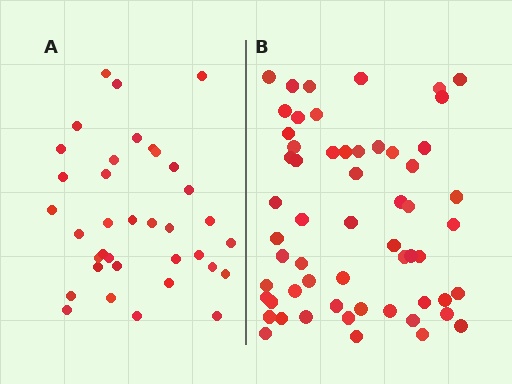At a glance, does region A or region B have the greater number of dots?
Region B (the right region) has more dots.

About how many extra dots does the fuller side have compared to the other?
Region B has approximately 20 more dots than region A.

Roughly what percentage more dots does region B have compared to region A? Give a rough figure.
About 60% more.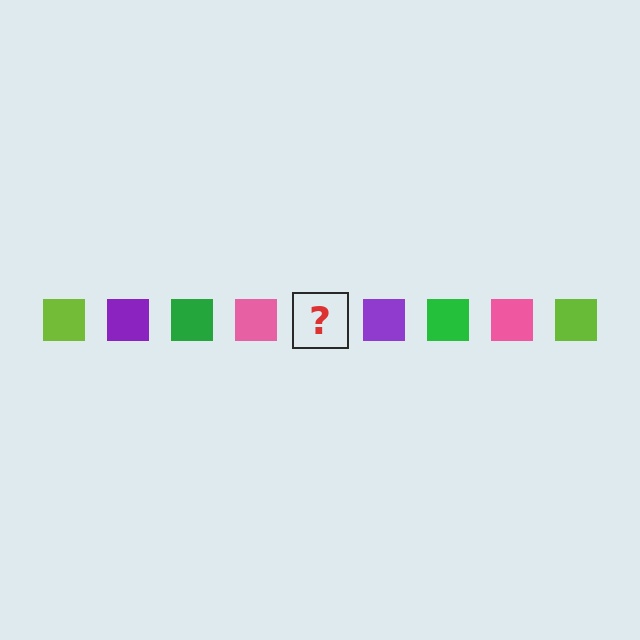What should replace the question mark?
The question mark should be replaced with a lime square.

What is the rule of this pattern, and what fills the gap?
The rule is that the pattern cycles through lime, purple, green, pink squares. The gap should be filled with a lime square.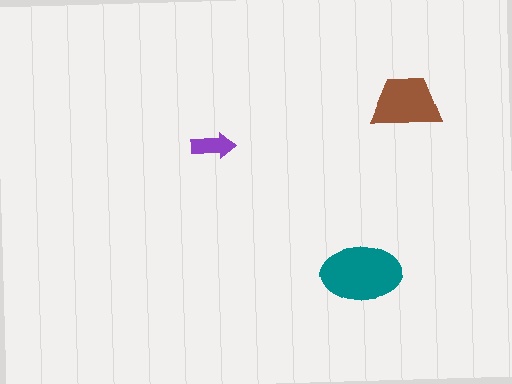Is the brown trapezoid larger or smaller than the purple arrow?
Larger.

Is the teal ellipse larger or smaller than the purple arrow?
Larger.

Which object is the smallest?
The purple arrow.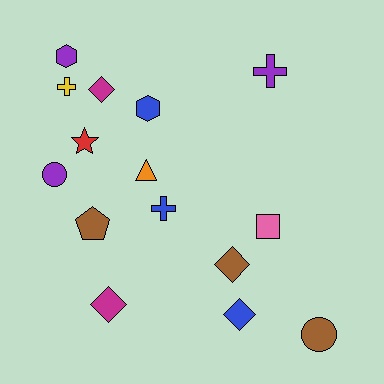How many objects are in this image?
There are 15 objects.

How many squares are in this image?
There is 1 square.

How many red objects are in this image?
There is 1 red object.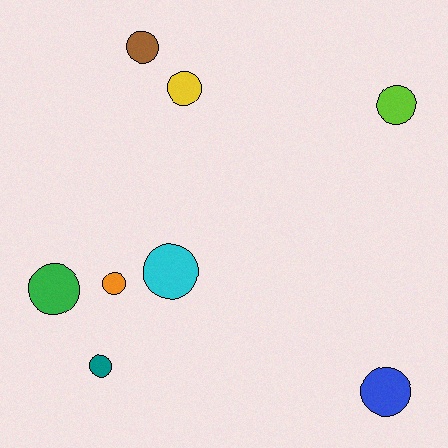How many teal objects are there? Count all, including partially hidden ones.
There is 1 teal object.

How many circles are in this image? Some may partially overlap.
There are 8 circles.